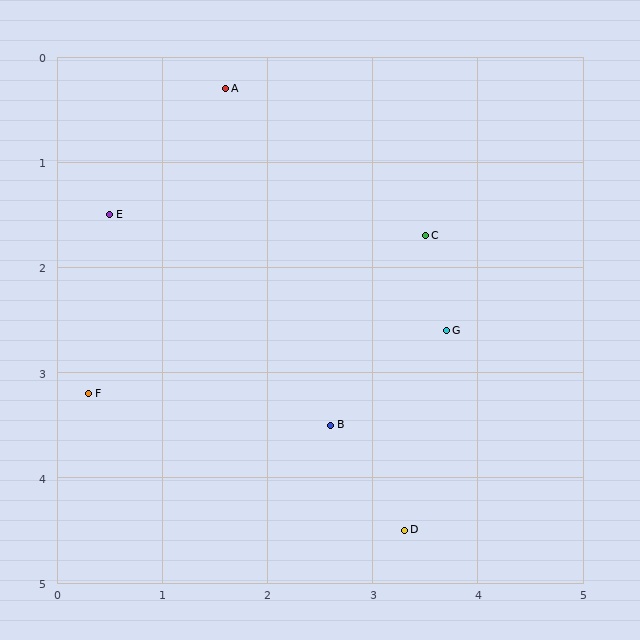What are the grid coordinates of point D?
Point D is at approximately (3.3, 4.5).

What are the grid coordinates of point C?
Point C is at approximately (3.5, 1.7).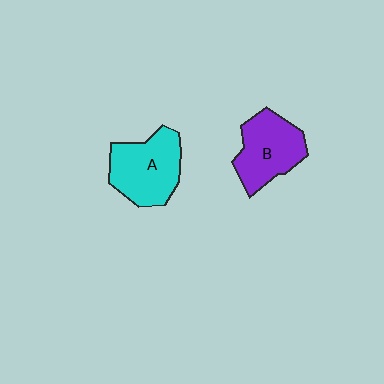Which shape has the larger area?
Shape A (cyan).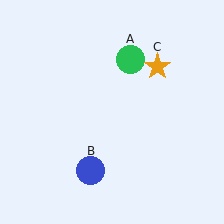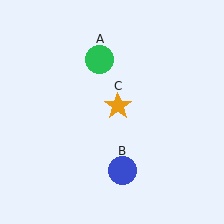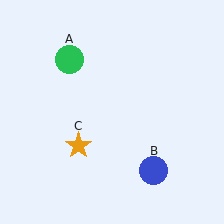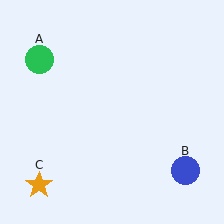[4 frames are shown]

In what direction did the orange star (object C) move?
The orange star (object C) moved down and to the left.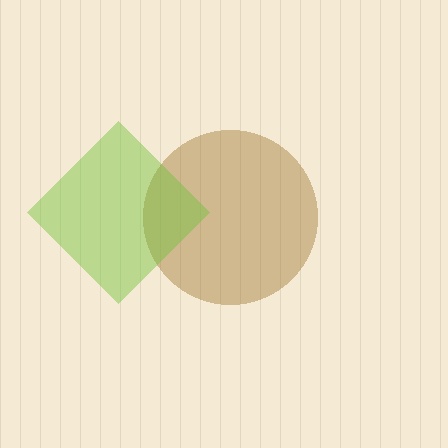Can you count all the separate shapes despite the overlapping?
Yes, there are 2 separate shapes.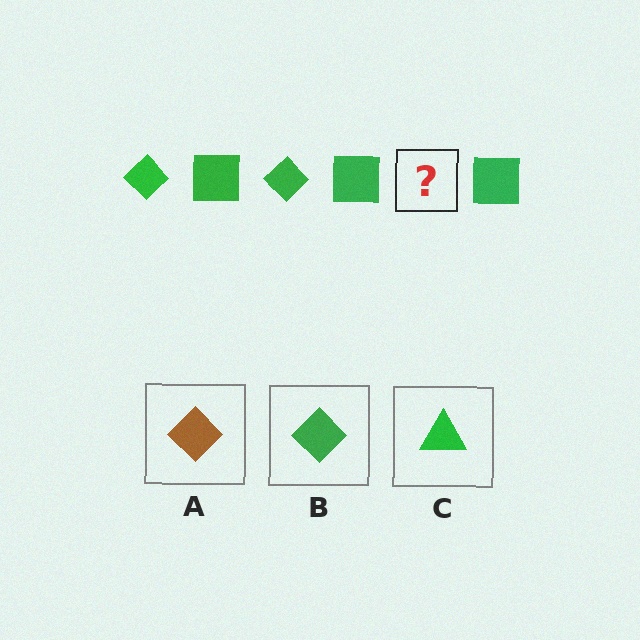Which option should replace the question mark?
Option B.